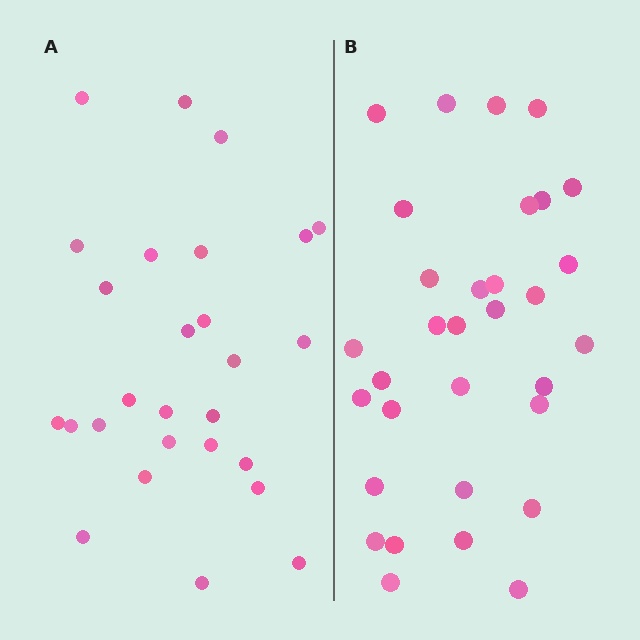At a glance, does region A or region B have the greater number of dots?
Region B (the right region) has more dots.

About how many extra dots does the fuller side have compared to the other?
Region B has about 5 more dots than region A.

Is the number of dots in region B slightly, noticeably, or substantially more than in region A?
Region B has only slightly more — the two regions are fairly close. The ratio is roughly 1.2 to 1.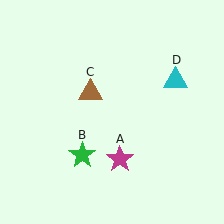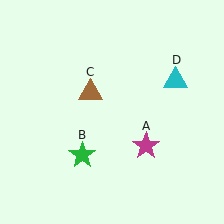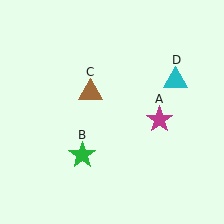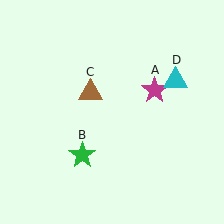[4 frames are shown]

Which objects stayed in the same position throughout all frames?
Green star (object B) and brown triangle (object C) and cyan triangle (object D) remained stationary.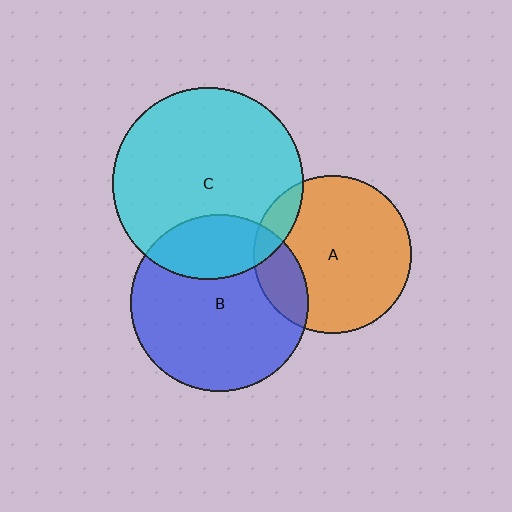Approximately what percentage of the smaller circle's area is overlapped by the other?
Approximately 10%.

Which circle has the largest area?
Circle C (cyan).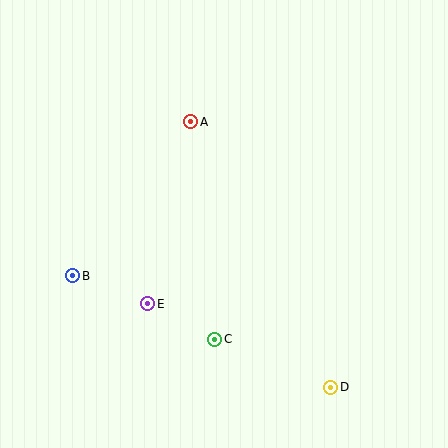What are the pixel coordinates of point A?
Point A is at (191, 122).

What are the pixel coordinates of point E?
Point E is at (148, 304).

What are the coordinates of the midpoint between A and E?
The midpoint between A and E is at (169, 213).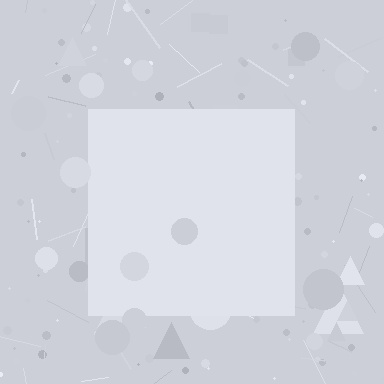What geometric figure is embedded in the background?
A square is embedded in the background.